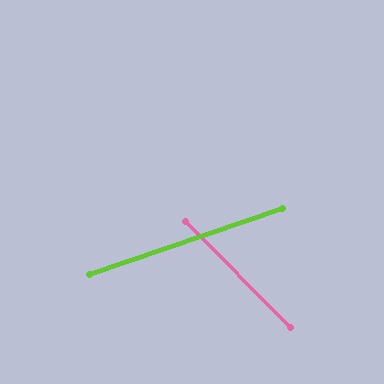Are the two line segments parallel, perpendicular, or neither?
Neither parallel nor perpendicular — they differ by about 64°.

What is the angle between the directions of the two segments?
Approximately 64 degrees.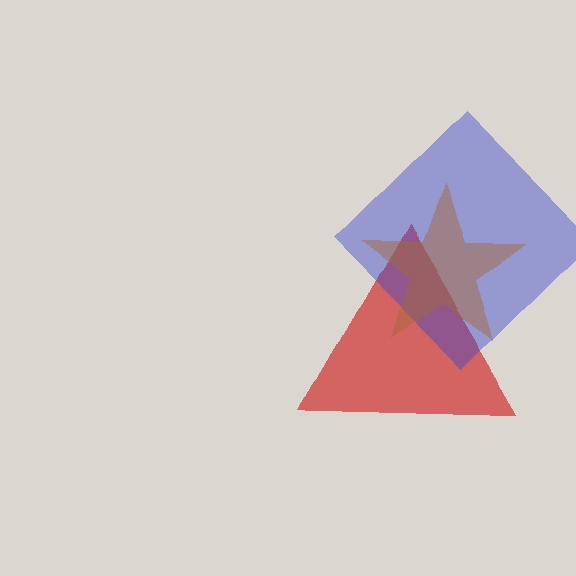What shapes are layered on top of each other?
The layered shapes are: a red triangle, a blue diamond, a brown star.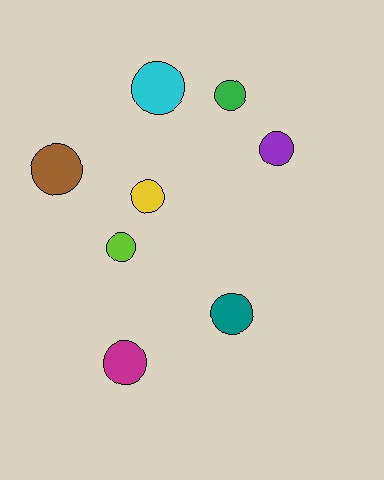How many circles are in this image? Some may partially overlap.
There are 8 circles.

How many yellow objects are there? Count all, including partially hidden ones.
There is 1 yellow object.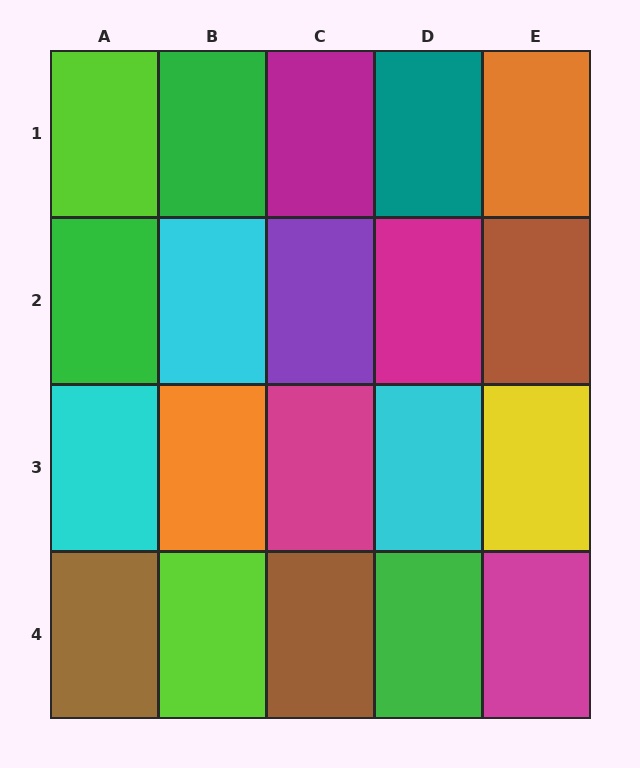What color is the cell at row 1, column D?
Teal.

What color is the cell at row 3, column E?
Yellow.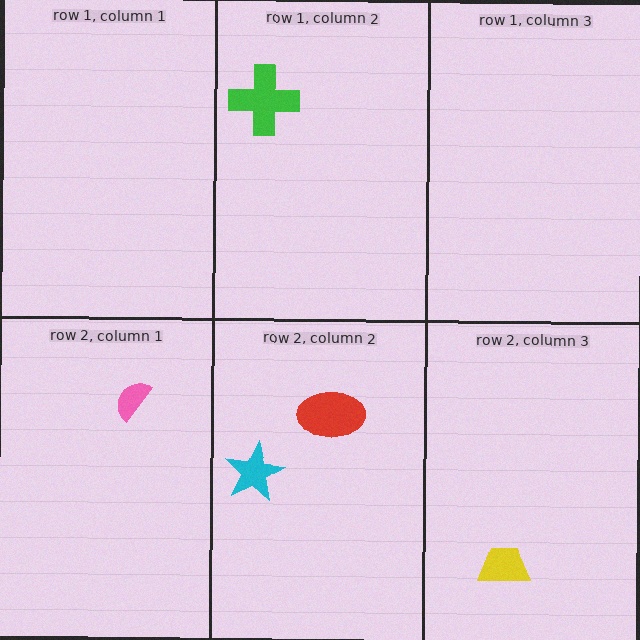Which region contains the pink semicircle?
The row 2, column 1 region.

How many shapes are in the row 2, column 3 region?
1.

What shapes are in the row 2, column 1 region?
The pink semicircle.